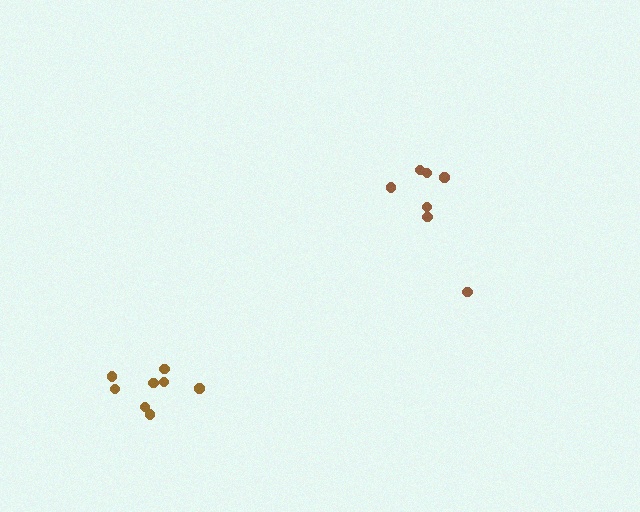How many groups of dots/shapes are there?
There are 2 groups.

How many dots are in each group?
Group 1: 8 dots, Group 2: 7 dots (15 total).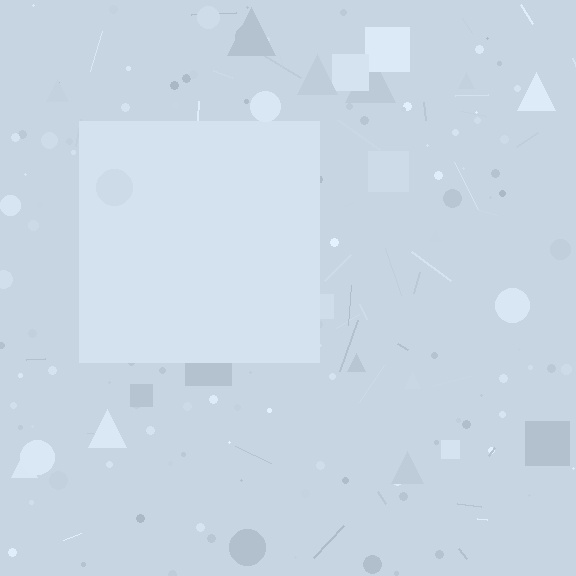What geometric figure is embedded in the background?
A square is embedded in the background.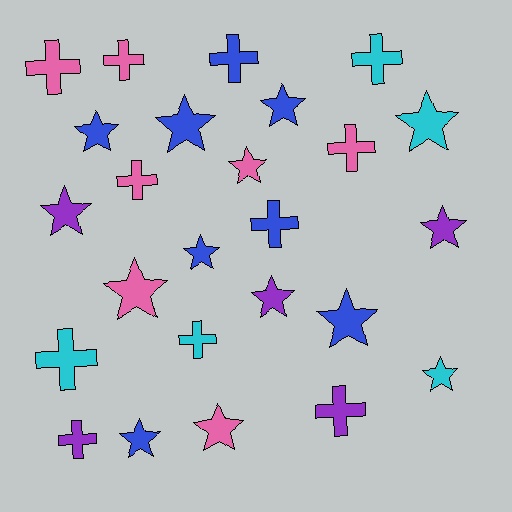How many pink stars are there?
There are 3 pink stars.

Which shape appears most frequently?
Star, with 14 objects.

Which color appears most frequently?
Blue, with 8 objects.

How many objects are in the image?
There are 25 objects.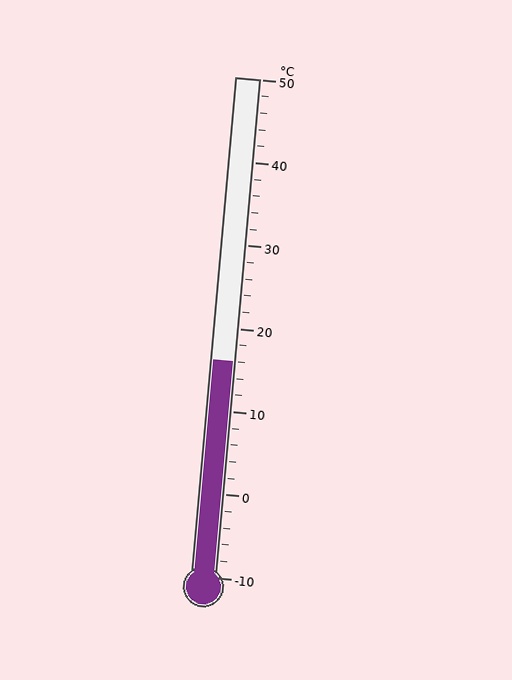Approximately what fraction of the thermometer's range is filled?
The thermometer is filled to approximately 45% of its range.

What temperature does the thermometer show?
The thermometer shows approximately 16°C.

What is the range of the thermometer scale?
The thermometer scale ranges from -10°C to 50°C.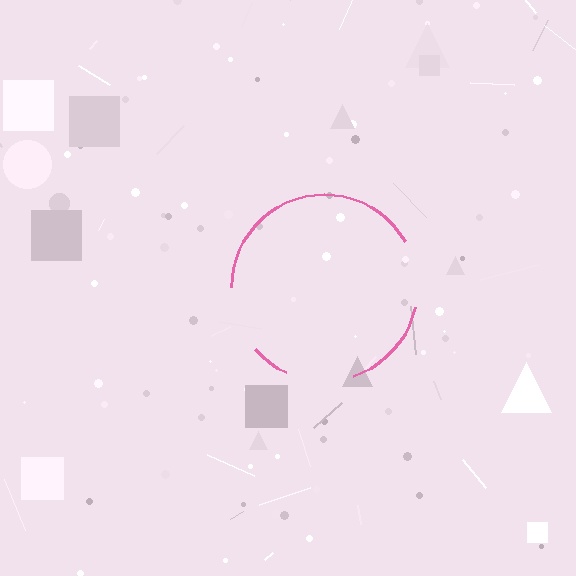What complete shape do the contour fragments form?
The contour fragments form a circle.